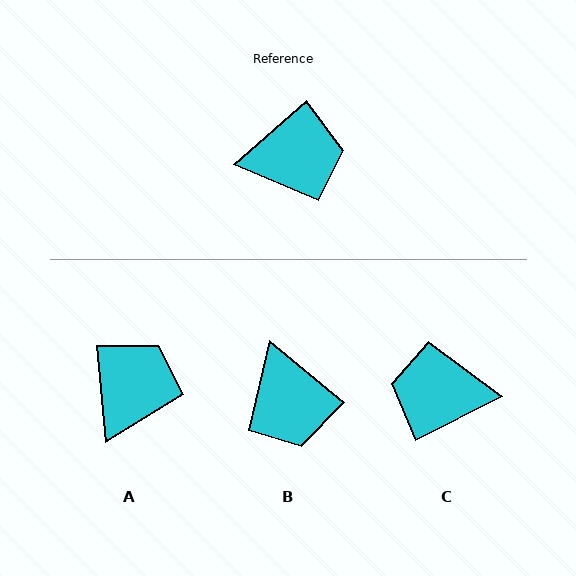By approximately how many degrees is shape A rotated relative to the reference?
Approximately 54 degrees counter-clockwise.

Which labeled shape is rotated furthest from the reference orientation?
C, about 166 degrees away.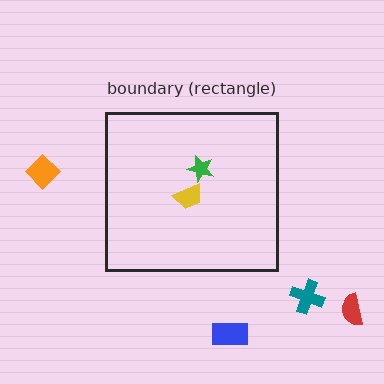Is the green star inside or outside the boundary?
Inside.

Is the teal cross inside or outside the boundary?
Outside.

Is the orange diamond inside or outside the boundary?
Outside.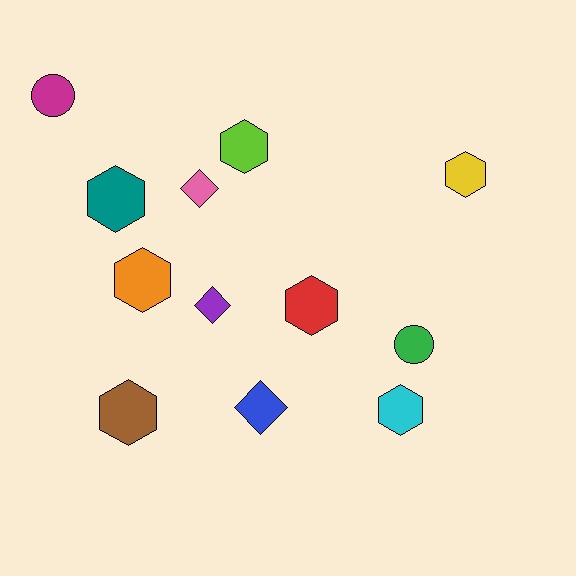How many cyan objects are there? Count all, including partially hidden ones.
There is 1 cyan object.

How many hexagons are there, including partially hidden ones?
There are 7 hexagons.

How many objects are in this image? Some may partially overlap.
There are 12 objects.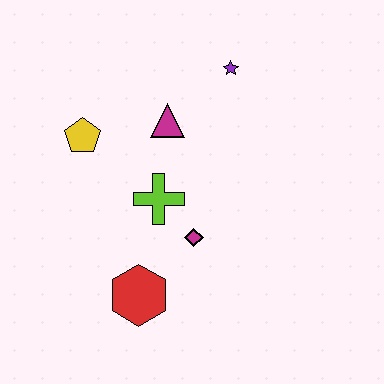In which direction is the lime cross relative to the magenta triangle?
The lime cross is below the magenta triangle.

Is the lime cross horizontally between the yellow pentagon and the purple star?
Yes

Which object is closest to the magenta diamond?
The lime cross is closest to the magenta diamond.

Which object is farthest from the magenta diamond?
The purple star is farthest from the magenta diamond.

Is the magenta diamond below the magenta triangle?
Yes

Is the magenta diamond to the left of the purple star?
Yes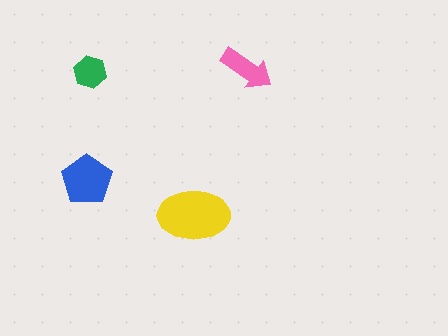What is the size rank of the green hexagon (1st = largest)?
4th.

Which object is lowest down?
The yellow ellipse is bottommost.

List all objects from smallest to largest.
The green hexagon, the pink arrow, the blue pentagon, the yellow ellipse.